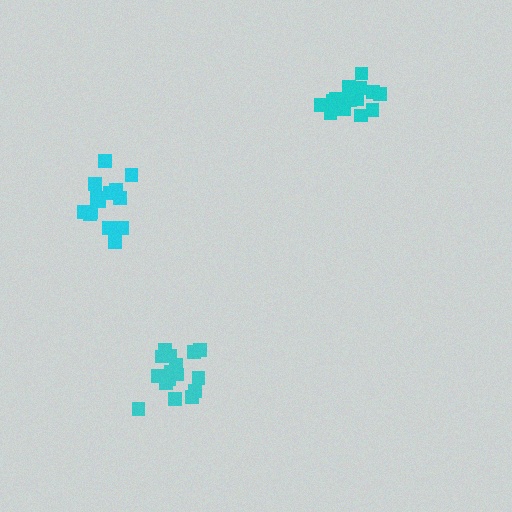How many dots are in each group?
Group 1: 16 dots, Group 2: 14 dots, Group 3: 17 dots (47 total).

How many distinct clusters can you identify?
There are 3 distinct clusters.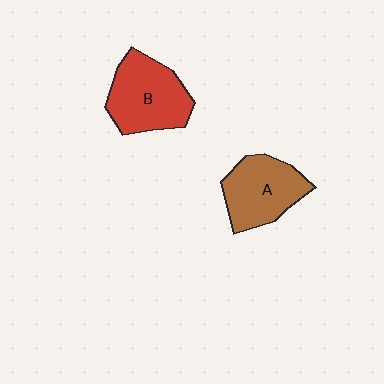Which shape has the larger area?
Shape B (red).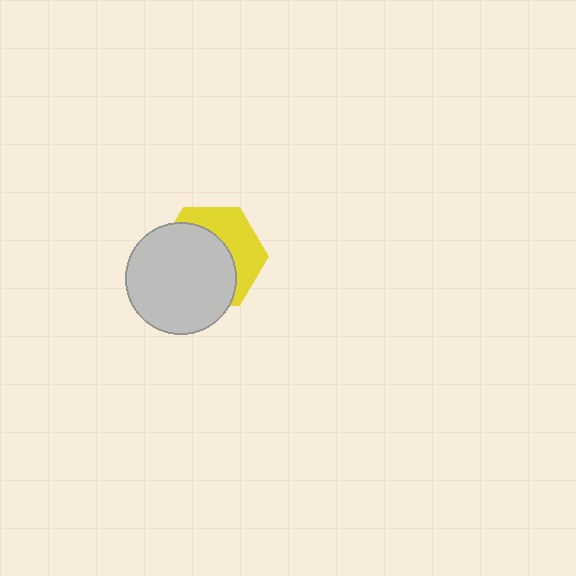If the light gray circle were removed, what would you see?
You would see the complete yellow hexagon.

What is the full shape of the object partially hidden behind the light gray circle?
The partially hidden object is a yellow hexagon.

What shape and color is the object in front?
The object in front is a light gray circle.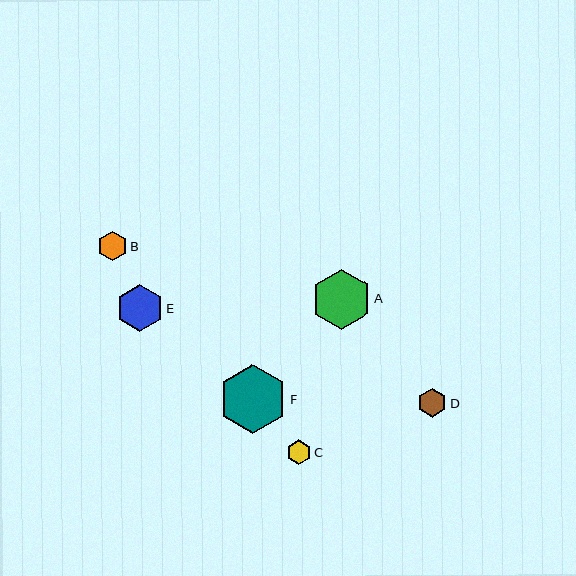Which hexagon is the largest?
Hexagon F is the largest with a size of approximately 68 pixels.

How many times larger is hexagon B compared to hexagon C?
Hexagon B is approximately 1.2 times the size of hexagon C.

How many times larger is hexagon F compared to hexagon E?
Hexagon F is approximately 1.5 times the size of hexagon E.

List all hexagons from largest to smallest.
From largest to smallest: F, A, E, B, D, C.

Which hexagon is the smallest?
Hexagon C is the smallest with a size of approximately 25 pixels.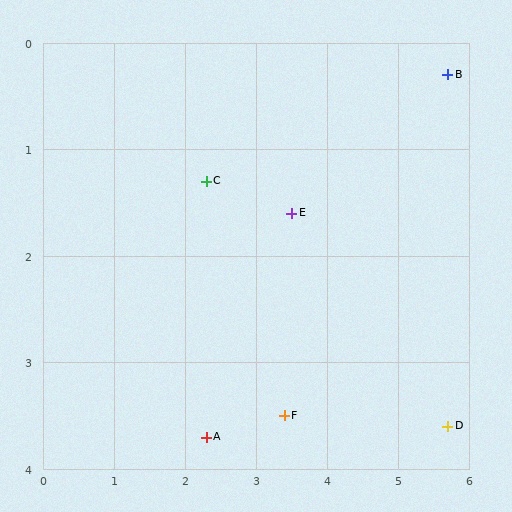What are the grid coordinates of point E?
Point E is at approximately (3.5, 1.6).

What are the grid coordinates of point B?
Point B is at approximately (5.7, 0.3).